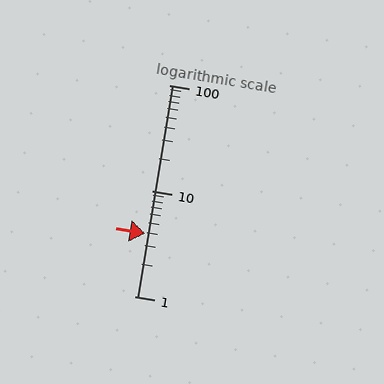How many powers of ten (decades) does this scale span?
The scale spans 2 decades, from 1 to 100.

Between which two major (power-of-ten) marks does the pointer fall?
The pointer is between 1 and 10.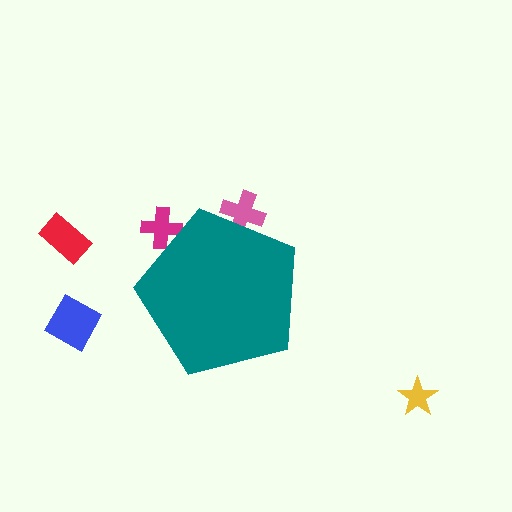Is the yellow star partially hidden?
No, the yellow star is fully visible.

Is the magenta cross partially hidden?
Yes, the magenta cross is partially hidden behind the teal pentagon.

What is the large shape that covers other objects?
A teal pentagon.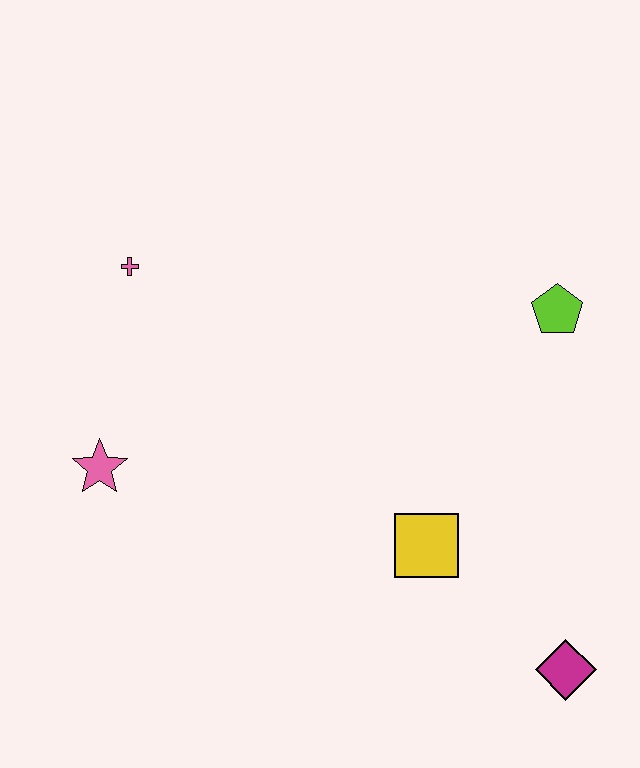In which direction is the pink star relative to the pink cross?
The pink star is below the pink cross.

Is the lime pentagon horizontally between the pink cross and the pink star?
No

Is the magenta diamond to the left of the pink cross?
No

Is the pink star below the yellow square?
No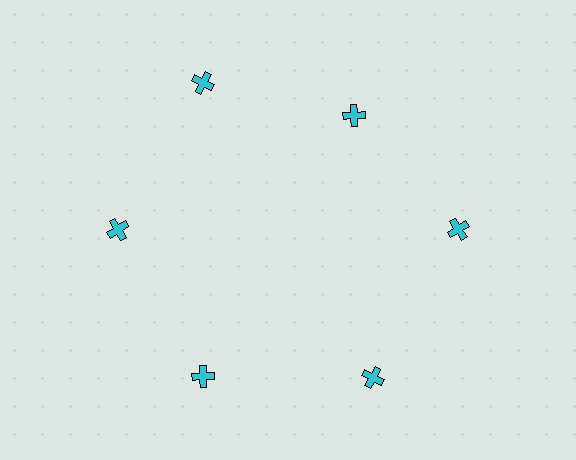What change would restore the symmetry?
The symmetry would be restored by moving it outward, back onto the ring so that all 6 crosses sit at equal angles and equal distance from the center.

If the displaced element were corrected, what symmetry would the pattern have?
It would have 6-fold rotational symmetry — the pattern would map onto itself every 60 degrees.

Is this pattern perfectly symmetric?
No. The 6 cyan crosses are arranged in a ring, but one element near the 1 o'clock position is pulled inward toward the center, breaking the 6-fold rotational symmetry.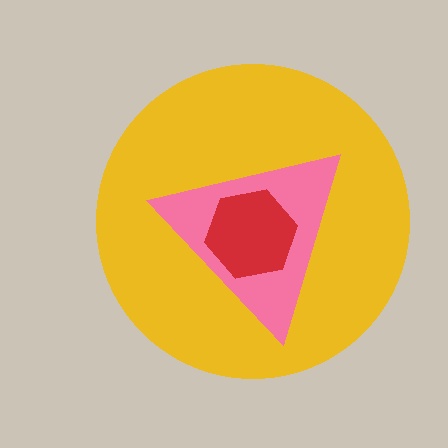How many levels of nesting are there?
3.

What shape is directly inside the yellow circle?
The pink triangle.